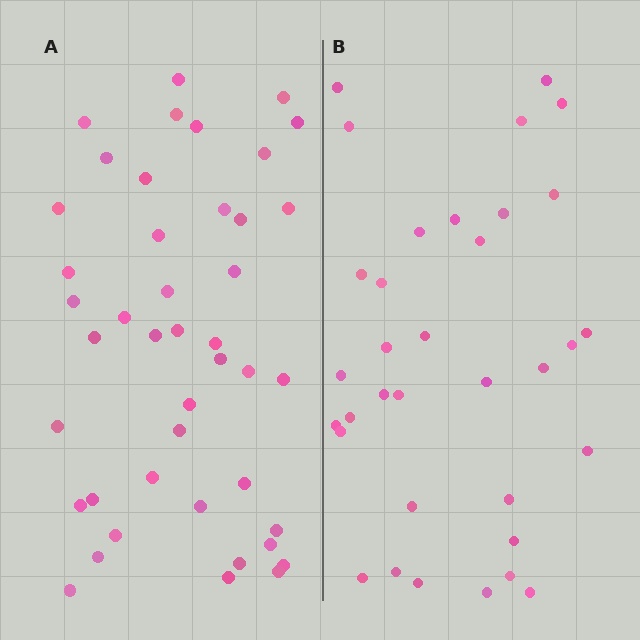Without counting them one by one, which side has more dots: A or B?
Region A (the left region) has more dots.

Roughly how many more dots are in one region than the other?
Region A has roughly 8 or so more dots than region B.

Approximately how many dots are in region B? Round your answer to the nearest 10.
About 30 dots. (The exact count is 34, which rounds to 30.)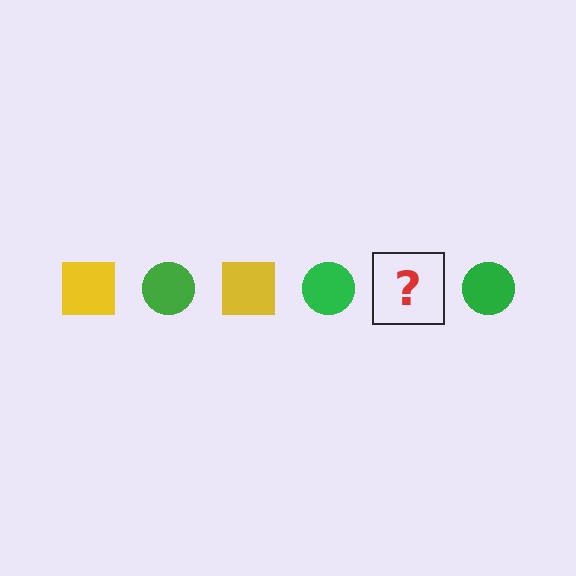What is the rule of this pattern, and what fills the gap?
The rule is that the pattern alternates between yellow square and green circle. The gap should be filled with a yellow square.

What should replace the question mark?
The question mark should be replaced with a yellow square.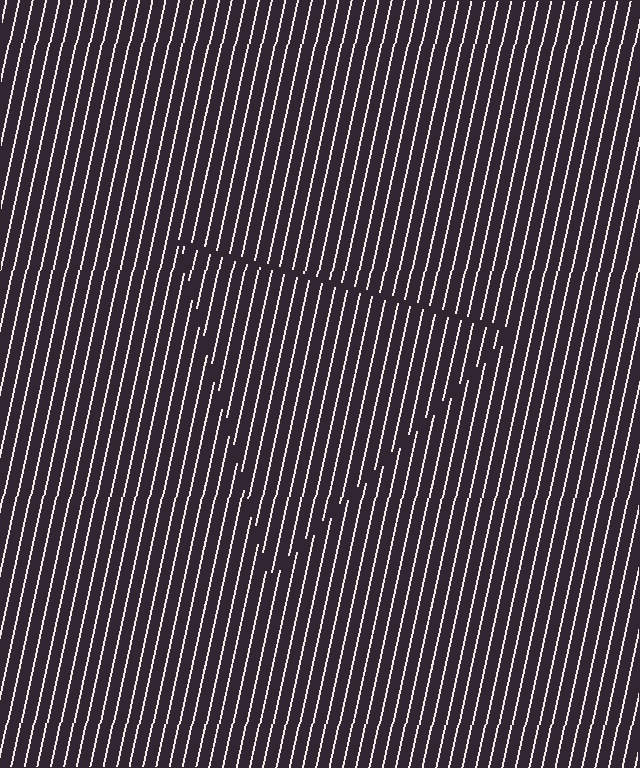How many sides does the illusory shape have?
3 sides — the line-ends trace a triangle.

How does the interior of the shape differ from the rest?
The interior of the shape contains the same grating, shifted by half a period — the contour is defined by the phase discontinuity where line-ends from the inner and outer gratings abut.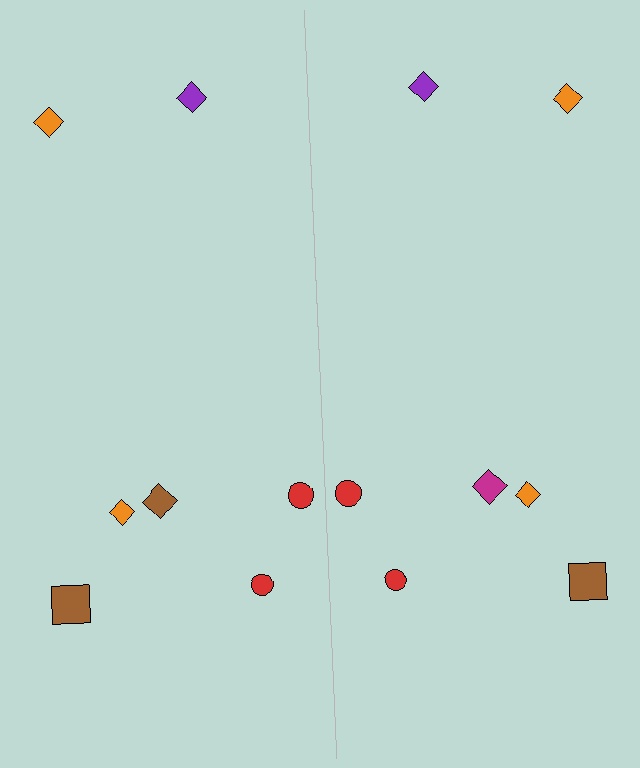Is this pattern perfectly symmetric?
No, the pattern is not perfectly symmetric. The magenta diamond on the right side breaks the symmetry — its mirror counterpart is brown.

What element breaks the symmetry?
The magenta diamond on the right side breaks the symmetry — its mirror counterpart is brown.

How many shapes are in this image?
There are 14 shapes in this image.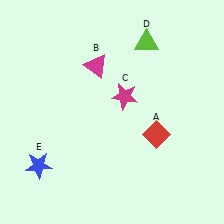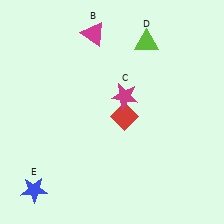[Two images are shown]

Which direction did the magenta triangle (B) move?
The magenta triangle (B) moved up.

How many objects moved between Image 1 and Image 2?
3 objects moved between the two images.